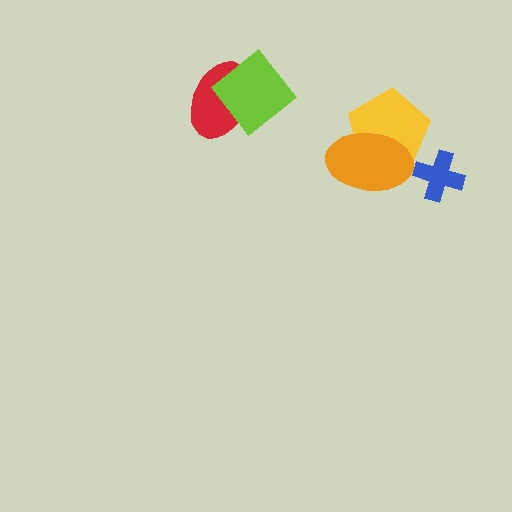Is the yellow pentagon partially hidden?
Yes, it is partially covered by another shape.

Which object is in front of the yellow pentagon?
The orange ellipse is in front of the yellow pentagon.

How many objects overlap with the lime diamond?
1 object overlaps with the lime diamond.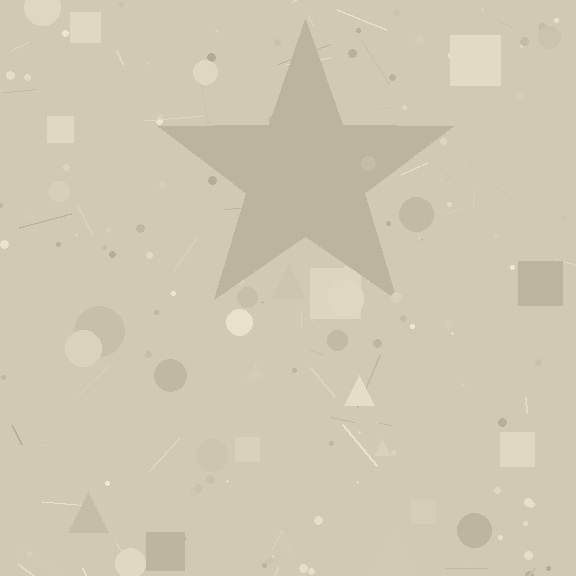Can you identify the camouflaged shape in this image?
The camouflaged shape is a star.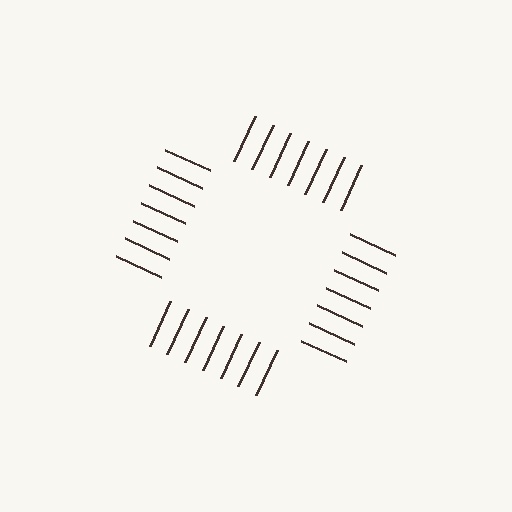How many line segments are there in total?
28 — 7 along each of the 4 edges.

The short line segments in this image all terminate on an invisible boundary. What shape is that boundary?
An illusory square — the line segments terminate on its edges but no continuous stroke is drawn.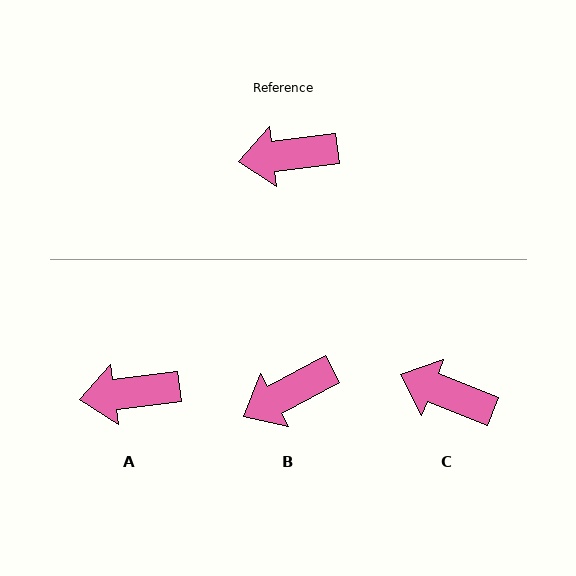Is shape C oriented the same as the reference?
No, it is off by about 29 degrees.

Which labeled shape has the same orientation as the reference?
A.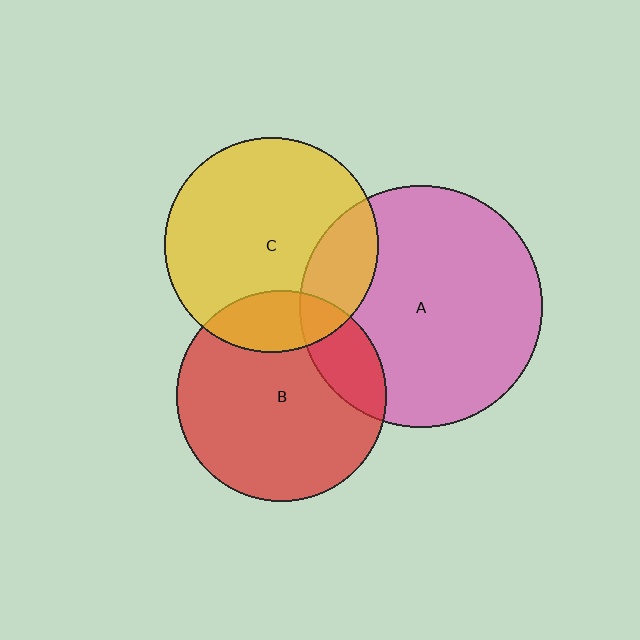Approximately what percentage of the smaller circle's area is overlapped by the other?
Approximately 20%.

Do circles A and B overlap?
Yes.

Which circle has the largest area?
Circle A (pink).